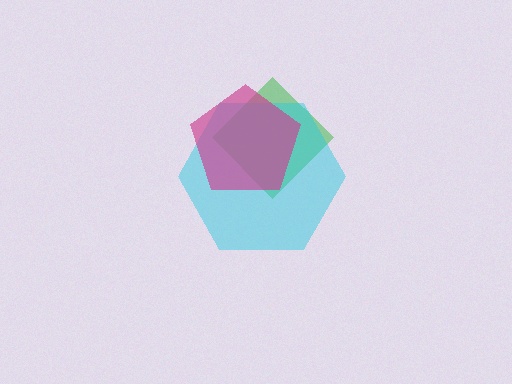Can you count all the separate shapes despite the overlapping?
Yes, there are 3 separate shapes.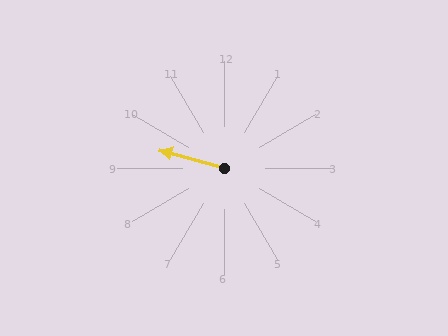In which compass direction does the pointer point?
West.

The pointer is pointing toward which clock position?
Roughly 10 o'clock.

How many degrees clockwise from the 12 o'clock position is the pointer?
Approximately 286 degrees.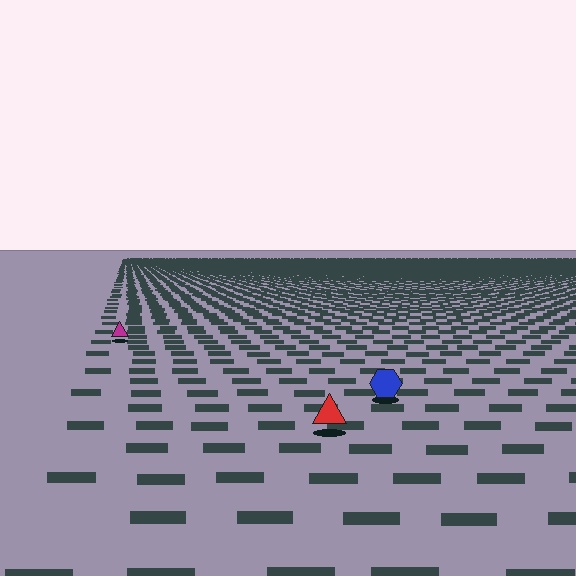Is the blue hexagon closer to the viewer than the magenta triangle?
Yes. The blue hexagon is closer — you can tell from the texture gradient: the ground texture is coarser near it.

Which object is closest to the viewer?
The red triangle is closest. The texture marks near it are larger and more spread out.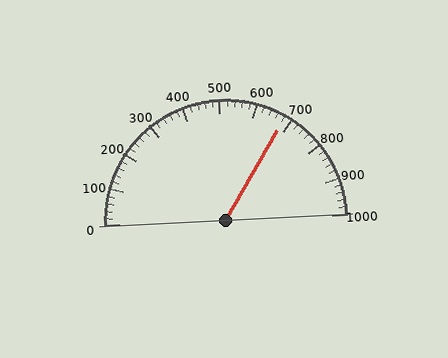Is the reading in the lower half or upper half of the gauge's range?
The reading is in the upper half of the range (0 to 1000).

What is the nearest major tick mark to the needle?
The nearest major tick mark is 700.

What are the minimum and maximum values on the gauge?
The gauge ranges from 0 to 1000.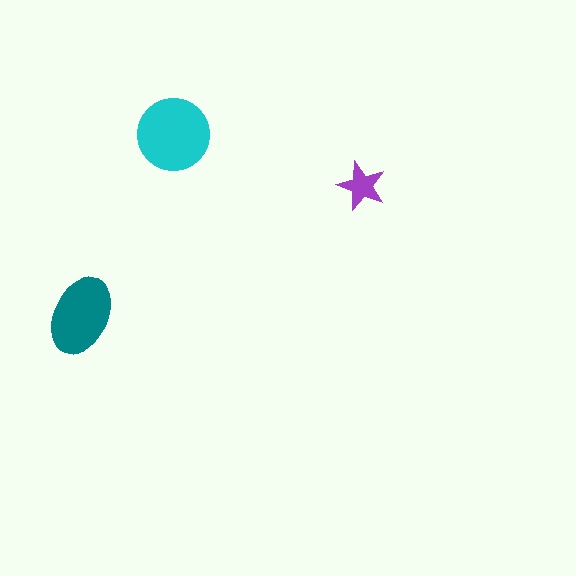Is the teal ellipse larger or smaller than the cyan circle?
Smaller.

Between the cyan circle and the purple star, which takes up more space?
The cyan circle.